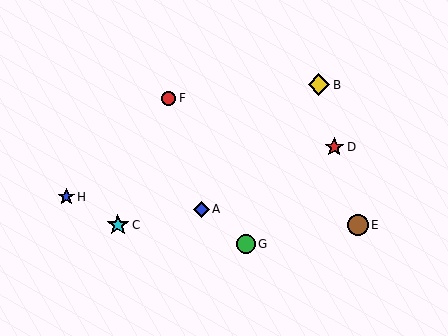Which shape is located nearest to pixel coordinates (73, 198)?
The blue star (labeled H) at (66, 197) is nearest to that location.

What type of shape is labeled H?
Shape H is a blue star.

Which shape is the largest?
The cyan star (labeled C) is the largest.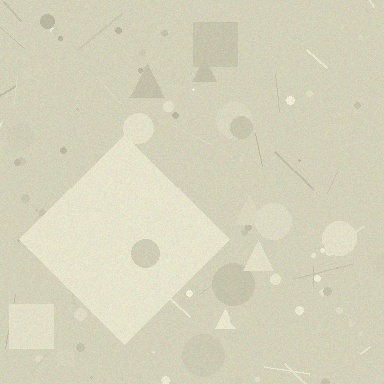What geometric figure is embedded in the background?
A diamond is embedded in the background.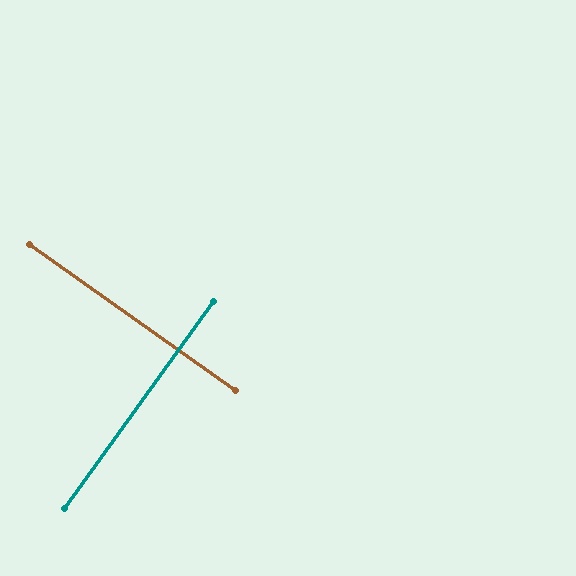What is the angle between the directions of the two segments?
Approximately 90 degrees.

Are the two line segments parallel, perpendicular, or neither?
Perpendicular — they meet at approximately 90°.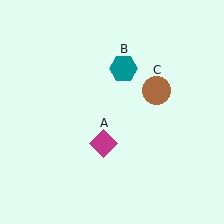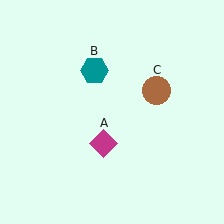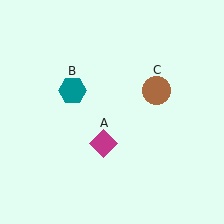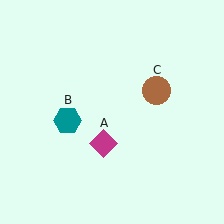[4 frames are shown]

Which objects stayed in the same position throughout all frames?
Magenta diamond (object A) and brown circle (object C) remained stationary.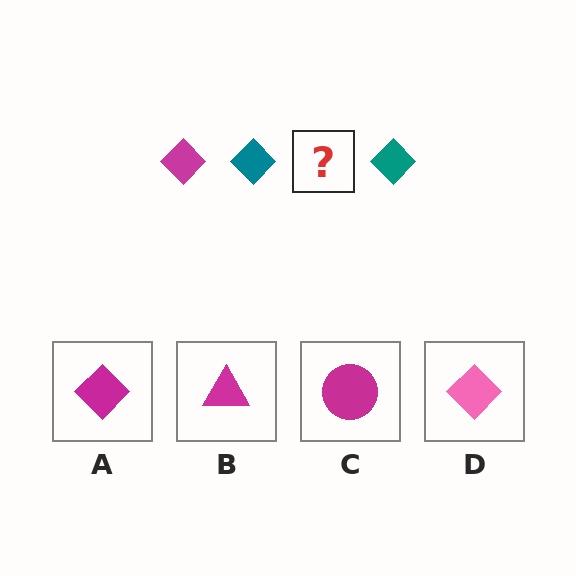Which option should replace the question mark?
Option A.